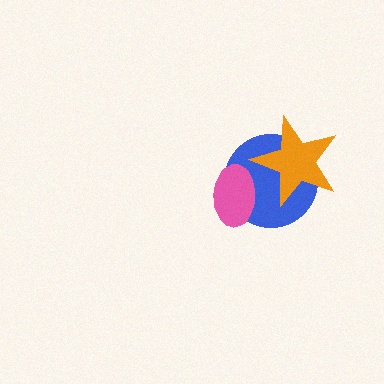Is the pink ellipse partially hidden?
No, no other shape covers it.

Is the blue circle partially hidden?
Yes, it is partially covered by another shape.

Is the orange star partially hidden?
Yes, it is partially covered by another shape.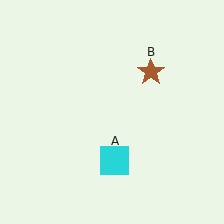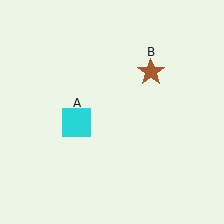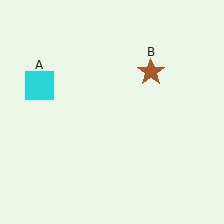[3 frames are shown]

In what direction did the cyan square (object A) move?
The cyan square (object A) moved up and to the left.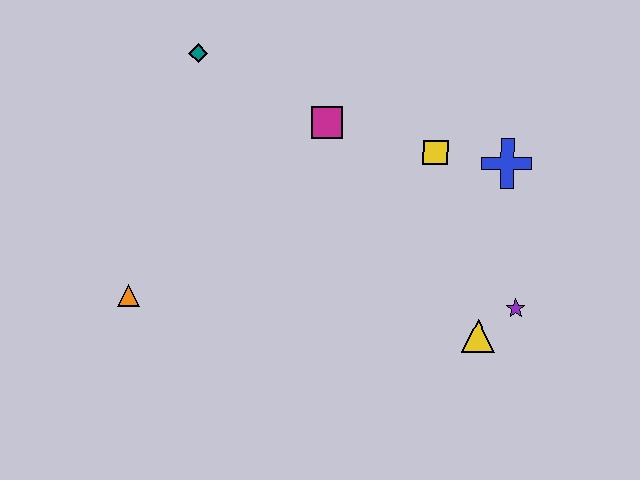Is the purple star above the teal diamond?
No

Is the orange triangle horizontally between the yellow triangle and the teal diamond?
No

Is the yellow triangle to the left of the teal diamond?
No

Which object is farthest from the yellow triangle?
The teal diamond is farthest from the yellow triangle.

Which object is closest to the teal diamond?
The magenta square is closest to the teal diamond.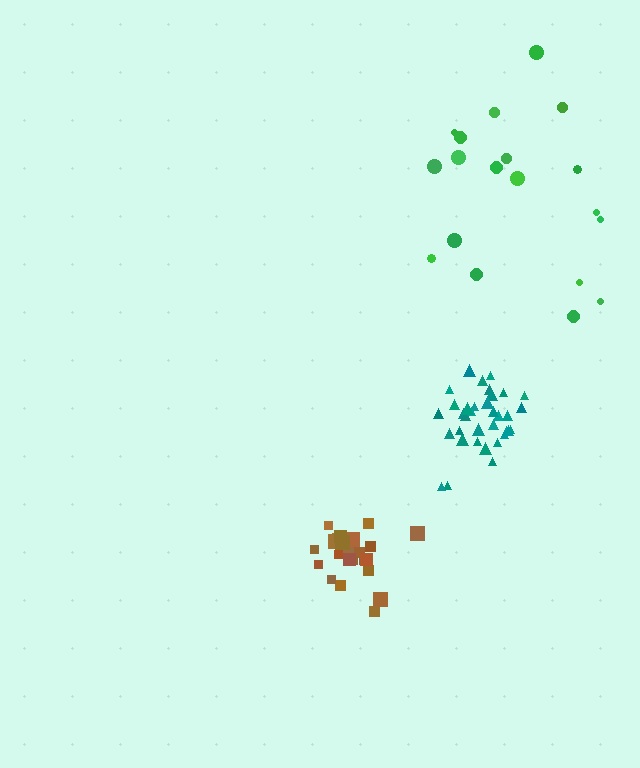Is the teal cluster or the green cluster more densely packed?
Teal.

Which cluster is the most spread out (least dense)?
Green.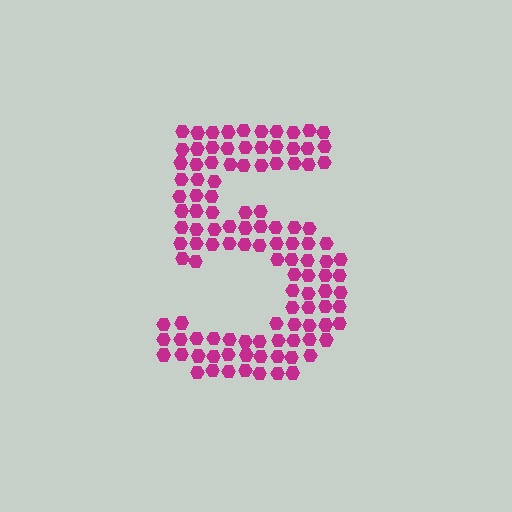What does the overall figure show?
The overall figure shows the digit 5.